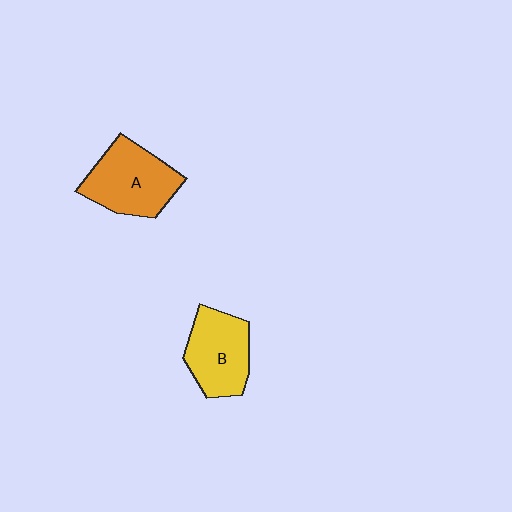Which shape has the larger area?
Shape A (orange).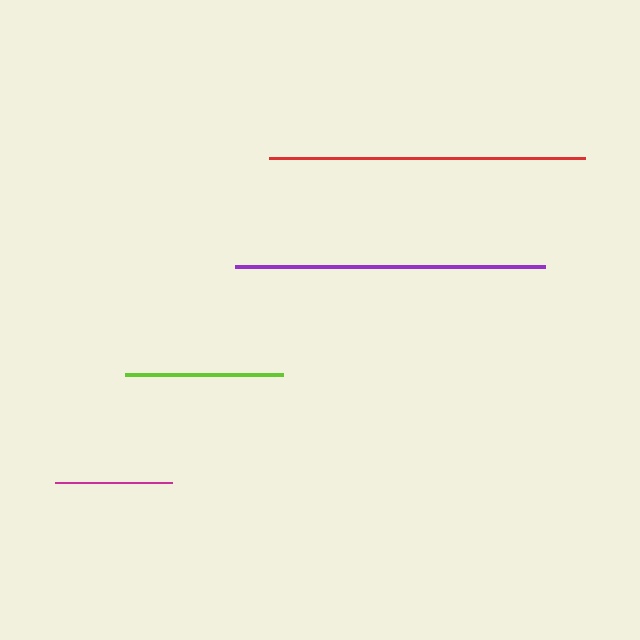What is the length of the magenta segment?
The magenta segment is approximately 117 pixels long.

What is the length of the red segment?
The red segment is approximately 316 pixels long.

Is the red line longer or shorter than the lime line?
The red line is longer than the lime line.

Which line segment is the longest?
The red line is the longest at approximately 316 pixels.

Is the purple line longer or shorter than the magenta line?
The purple line is longer than the magenta line.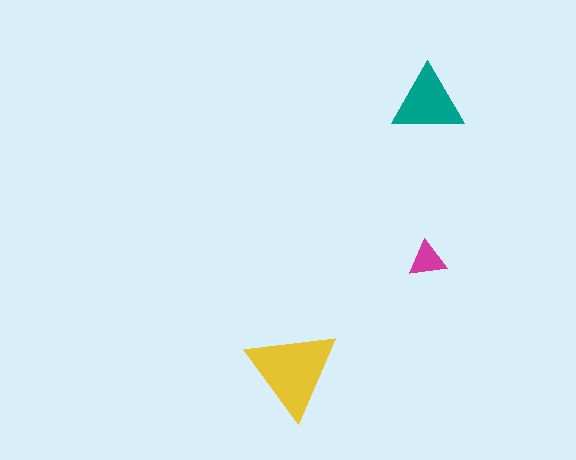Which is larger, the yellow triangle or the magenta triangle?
The yellow one.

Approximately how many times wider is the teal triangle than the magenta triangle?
About 2 times wider.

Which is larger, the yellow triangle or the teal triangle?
The yellow one.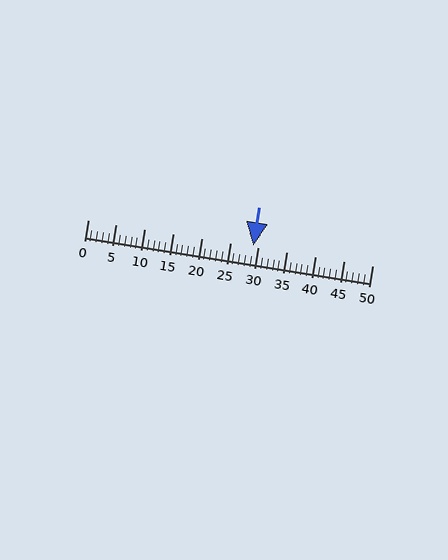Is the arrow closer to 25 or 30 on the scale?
The arrow is closer to 30.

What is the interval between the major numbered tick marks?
The major tick marks are spaced 5 units apart.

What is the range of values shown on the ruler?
The ruler shows values from 0 to 50.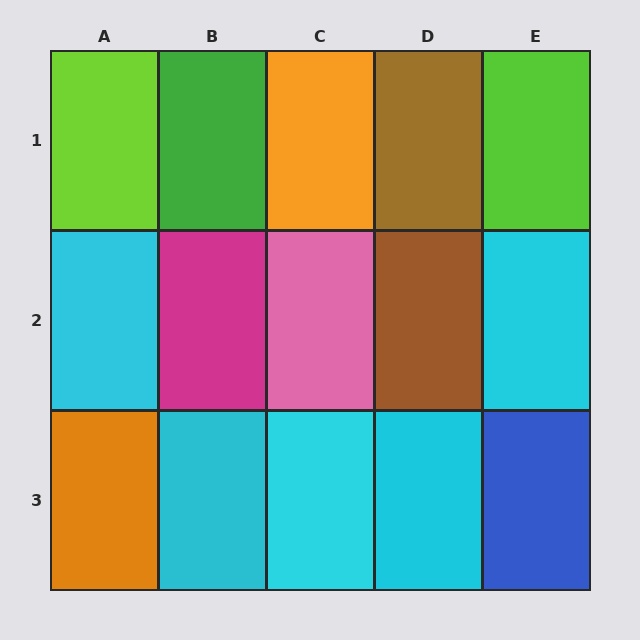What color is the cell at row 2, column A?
Cyan.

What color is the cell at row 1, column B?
Green.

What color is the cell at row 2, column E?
Cyan.